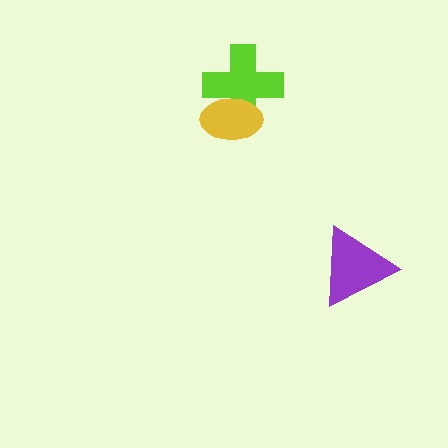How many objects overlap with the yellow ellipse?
1 object overlaps with the yellow ellipse.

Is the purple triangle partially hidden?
No, no other shape covers it.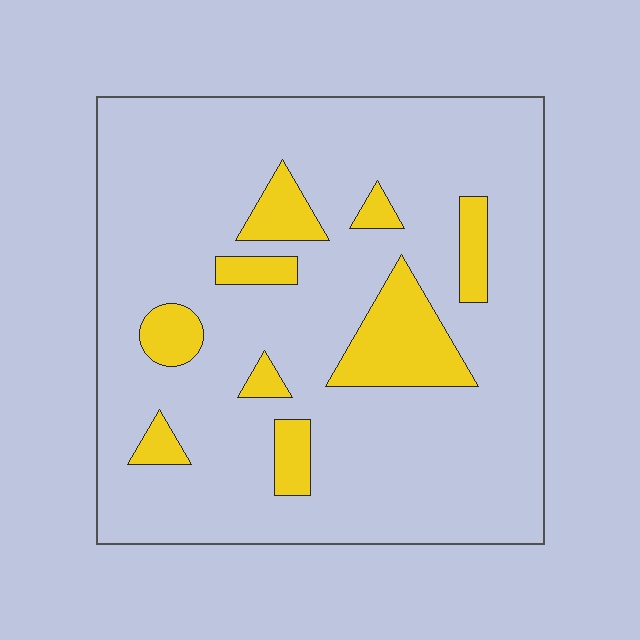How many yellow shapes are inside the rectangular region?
9.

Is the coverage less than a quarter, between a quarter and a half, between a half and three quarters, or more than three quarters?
Less than a quarter.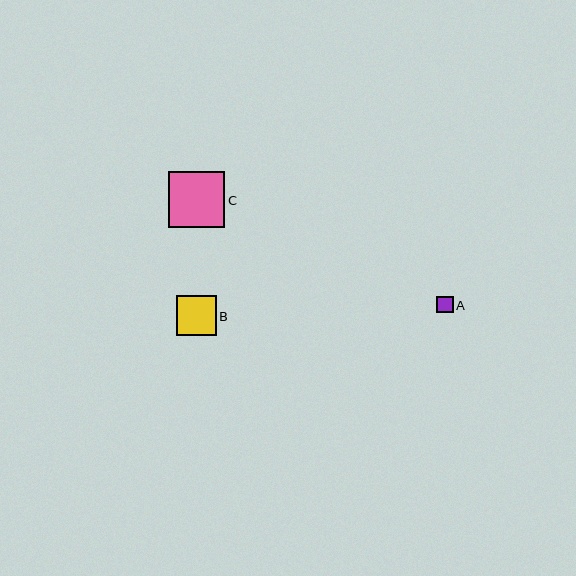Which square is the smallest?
Square A is the smallest with a size of approximately 16 pixels.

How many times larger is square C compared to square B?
Square C is approximately 1.4 times the size of square B.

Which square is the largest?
Square C is the largest with a size of approximately 56 pixels.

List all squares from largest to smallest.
From largest to smallest: C, B, A.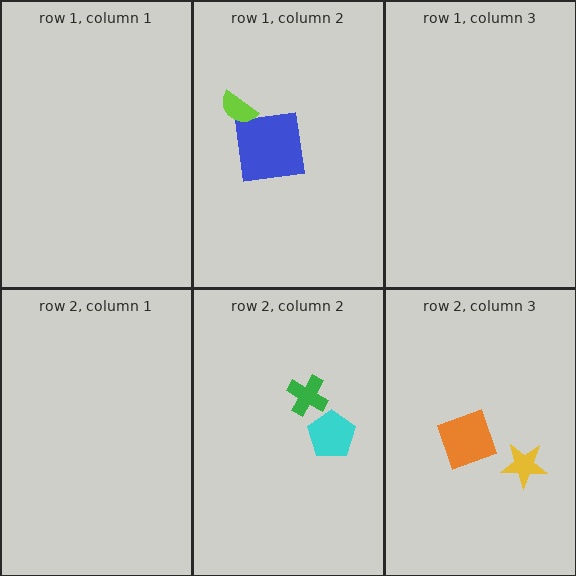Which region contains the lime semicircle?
The row 1, column 2 region.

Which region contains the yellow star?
The row 2, column 3 region.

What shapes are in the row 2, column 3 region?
The orange diamond, the yellow star.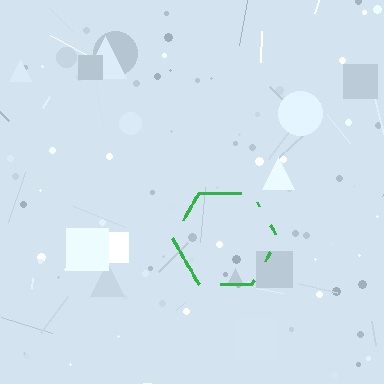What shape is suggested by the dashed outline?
The dashed outline suggests a hexagon.